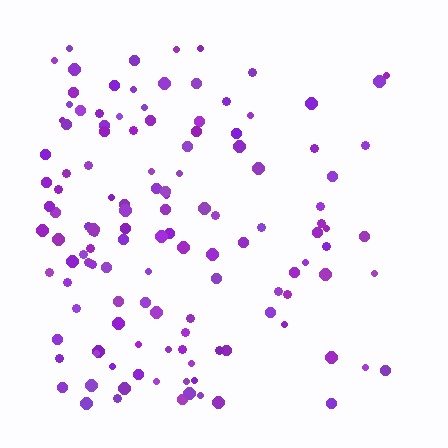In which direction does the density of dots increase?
From right to left, with the left side densest.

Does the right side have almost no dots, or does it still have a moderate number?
Still a moderate number, just noticeably fewer than the left.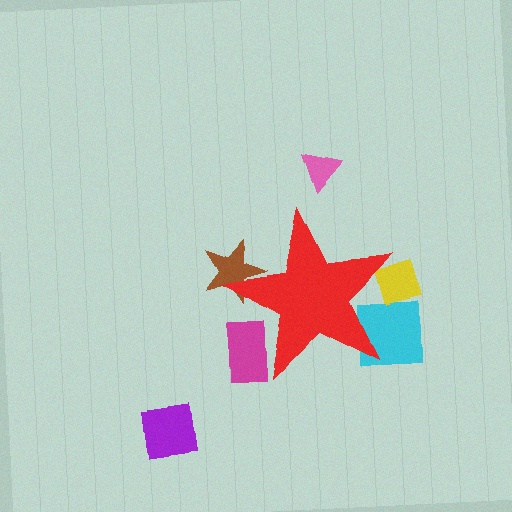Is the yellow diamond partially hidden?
Yes, the yellow diamond is partially hidden behind the red star.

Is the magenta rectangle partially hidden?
Yes, the magenta rectangle is partially hidden behind the red star.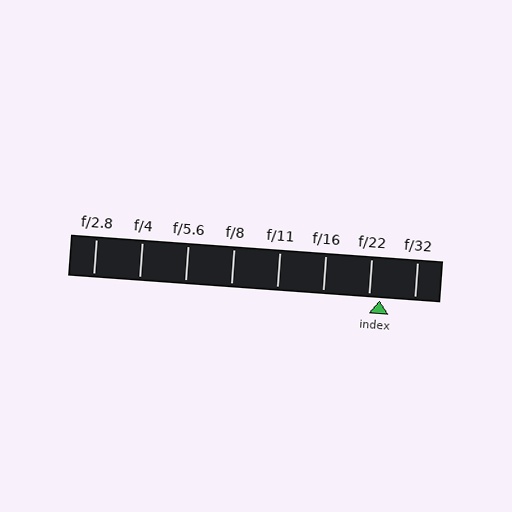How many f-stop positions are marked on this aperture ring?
There are 8 f-stop positions marked.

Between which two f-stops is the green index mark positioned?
The index mark is between f/22 and f/32.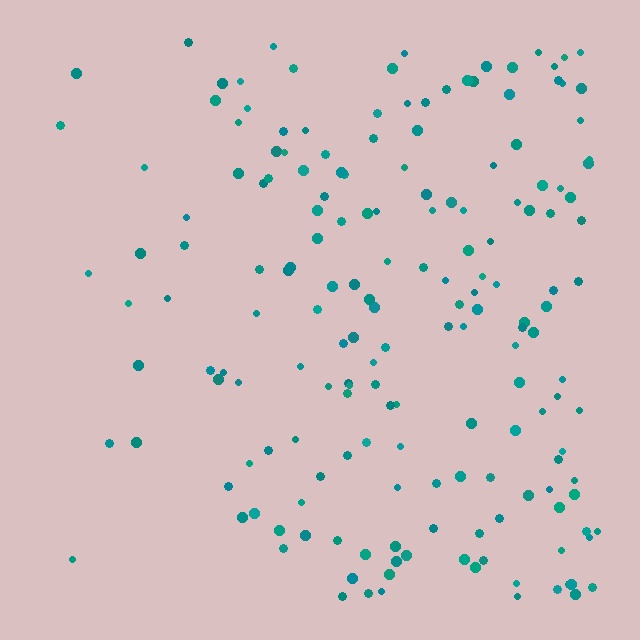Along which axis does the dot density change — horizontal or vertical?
Horizontal.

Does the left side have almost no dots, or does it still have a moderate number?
Still a moderate number, just noticeably fewer than the right.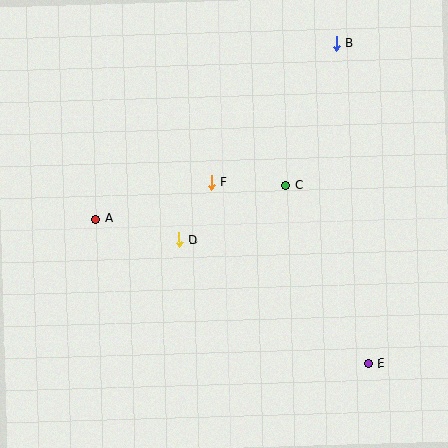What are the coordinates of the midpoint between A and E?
The midpoint between A and E is at (232, 291).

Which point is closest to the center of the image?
Point F at (211, 183) is closest to the center.